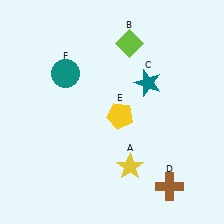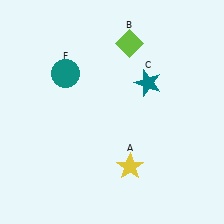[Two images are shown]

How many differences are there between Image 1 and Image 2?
There are 2 differences between the two images.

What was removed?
The brown cross (D), the yellow pentagon (E) were removed in Image 2.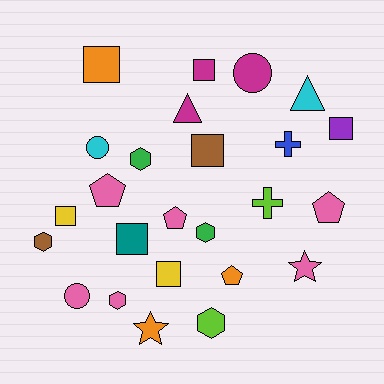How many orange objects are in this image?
There are 3 orange objects.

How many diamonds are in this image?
There are no diamonds.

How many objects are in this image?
There are 25 objects.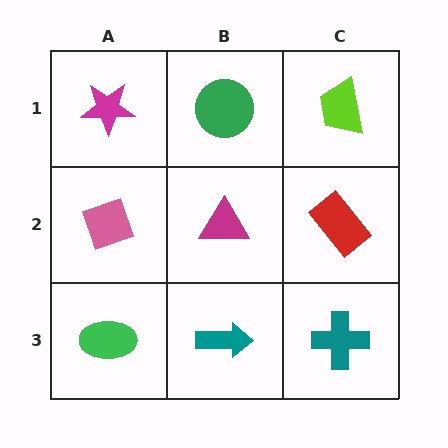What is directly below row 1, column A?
A pink diamond.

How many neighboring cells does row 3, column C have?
2.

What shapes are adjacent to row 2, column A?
A magenta star (row 1, column A), a green ellipse (row 3, column A), a magenta triangle (row 2, column B).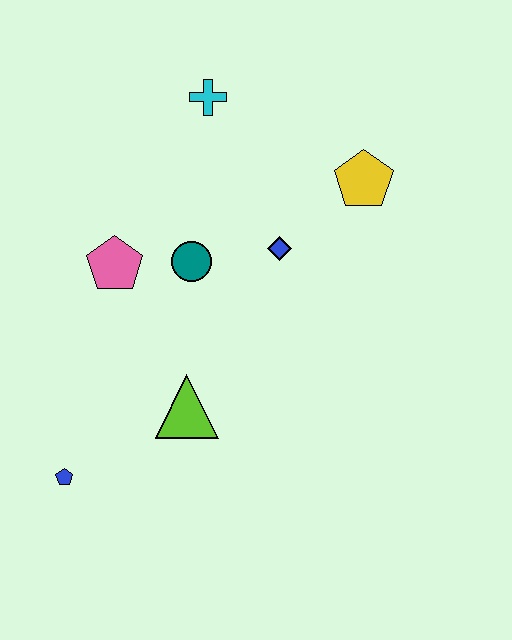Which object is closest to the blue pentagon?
The lime triangle is closest to the blue pentagon.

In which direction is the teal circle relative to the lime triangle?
The teal circle is above the lime triangle.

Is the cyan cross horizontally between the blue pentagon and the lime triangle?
No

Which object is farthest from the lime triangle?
The cyan cross is farthest from the lime triangle.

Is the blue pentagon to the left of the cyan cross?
Yes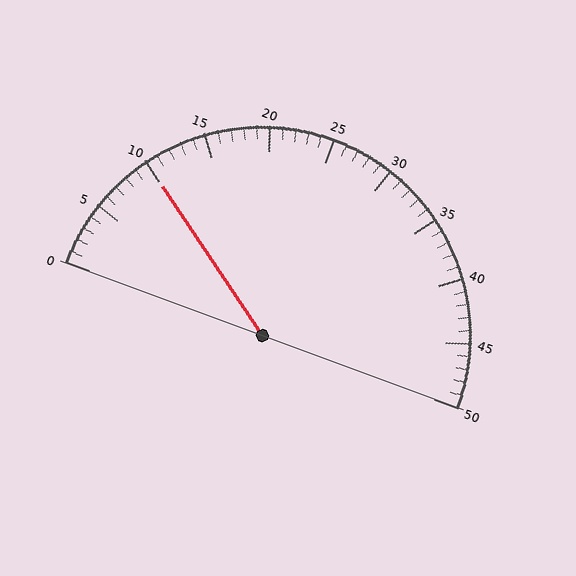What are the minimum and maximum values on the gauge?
The gauge ranges from 0 to 50.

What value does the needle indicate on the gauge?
The needle indicates approximately 10.